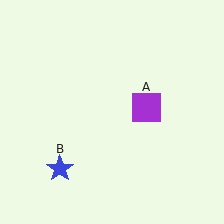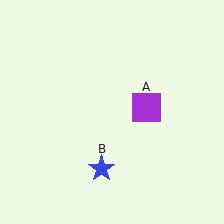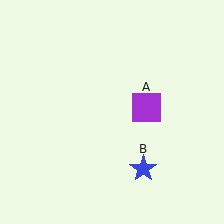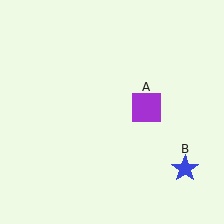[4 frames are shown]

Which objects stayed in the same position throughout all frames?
Purple square (object A) remained stationary.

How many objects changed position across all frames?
1 object changed position: blue star (object B).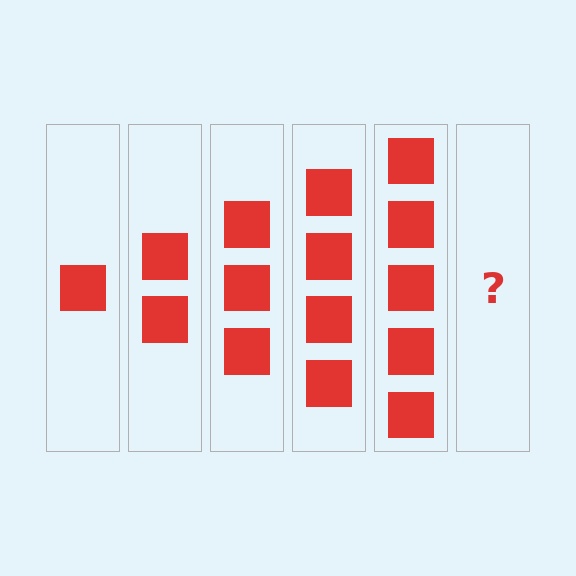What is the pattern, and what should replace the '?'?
The pattern is that each step adds one more square. The '?' should be 6 squares.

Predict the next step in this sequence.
The next step is 6 squares.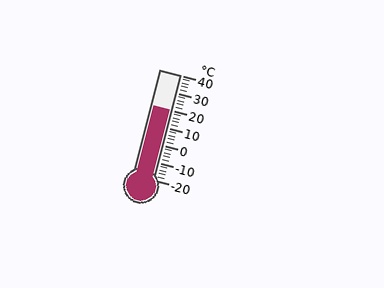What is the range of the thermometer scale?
The thermometer scale ranges from -20°C to 40°C.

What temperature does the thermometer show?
The thermometer shows approximately 20°C.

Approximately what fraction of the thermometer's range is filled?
The thermometer is filled to approximately 65% of its range.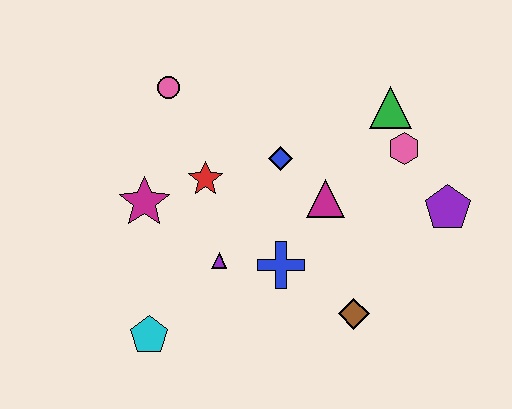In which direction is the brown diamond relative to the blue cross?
The brown diamond is to the right of the blue cross.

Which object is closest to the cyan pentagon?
The purple triangle is closest to the cyan pentagon.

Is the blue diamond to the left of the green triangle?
Yes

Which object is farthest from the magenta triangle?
The cyan pentagon is farthest from the magenta triangle.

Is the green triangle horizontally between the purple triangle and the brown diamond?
No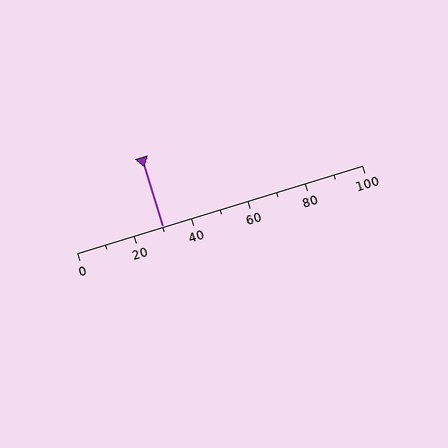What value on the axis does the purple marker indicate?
The marker indicates approximately 30.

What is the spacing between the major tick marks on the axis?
The major ticks are spaced 20 apart.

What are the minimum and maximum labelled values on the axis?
The axis runs from 0 to 100.